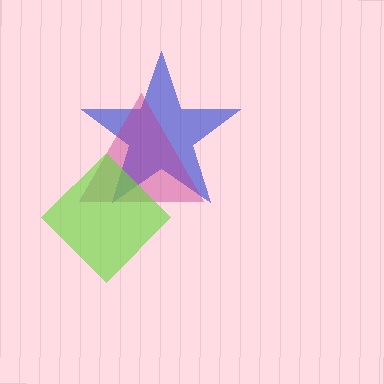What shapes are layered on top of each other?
The layered shapes are: a blue star, a magenta triangle, a lime diamond.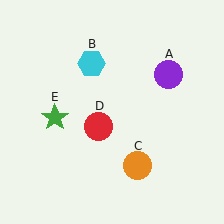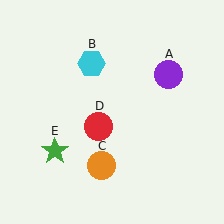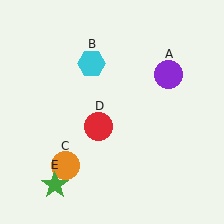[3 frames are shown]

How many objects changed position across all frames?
2 objects changed position: orange circle (object C), green star (object E).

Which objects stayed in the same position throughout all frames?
Purple circle (object A) and cyan hexagon (object B) and red circle (object D) remained stationary.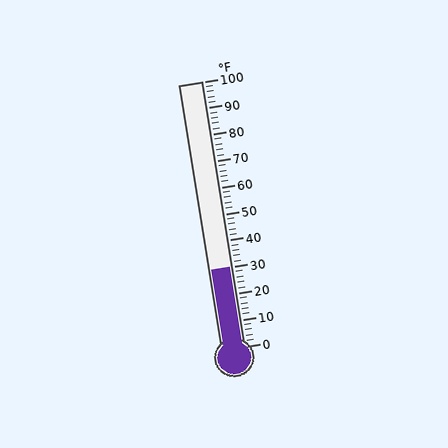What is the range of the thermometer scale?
The thermometer scale ranges from 0°F to 100°F.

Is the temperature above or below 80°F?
The temperature is below 80°F.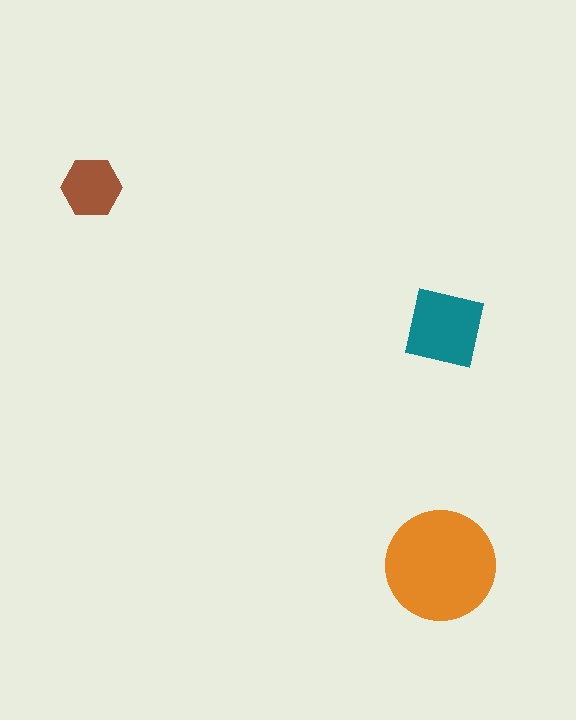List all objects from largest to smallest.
The orange circle, the teal square, the brown hexagon.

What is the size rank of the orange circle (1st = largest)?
1st.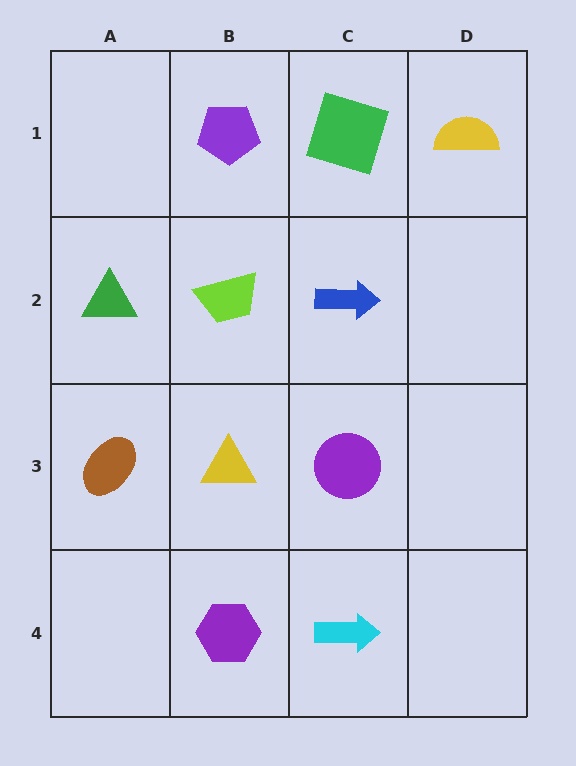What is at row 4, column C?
A cyan arrow.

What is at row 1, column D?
A yellow semicircle.